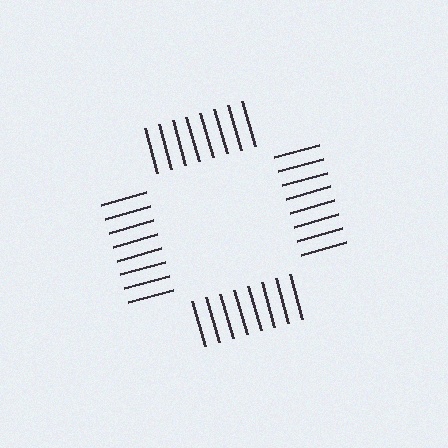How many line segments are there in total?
32 — 8 along each of the 4 edges.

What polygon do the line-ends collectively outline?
An illusory square — the line segments terminate on its edges but no continuous stroke is drawn.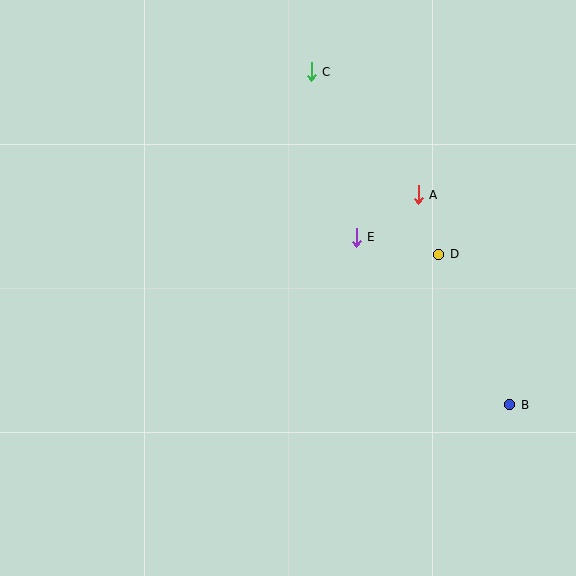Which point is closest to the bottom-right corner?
Point B is closest to the bottom-right corner.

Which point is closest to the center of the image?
Point E at (356, 237) is closest to the center.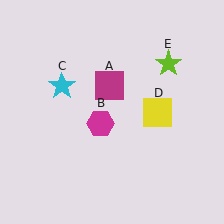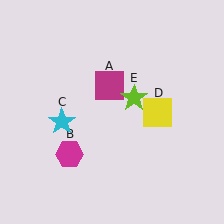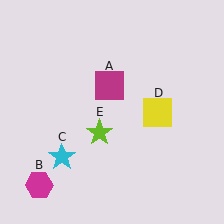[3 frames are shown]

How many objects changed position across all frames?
3 objects changed position: magenta hexagon (object B), cyan star (object C), lime star (object E).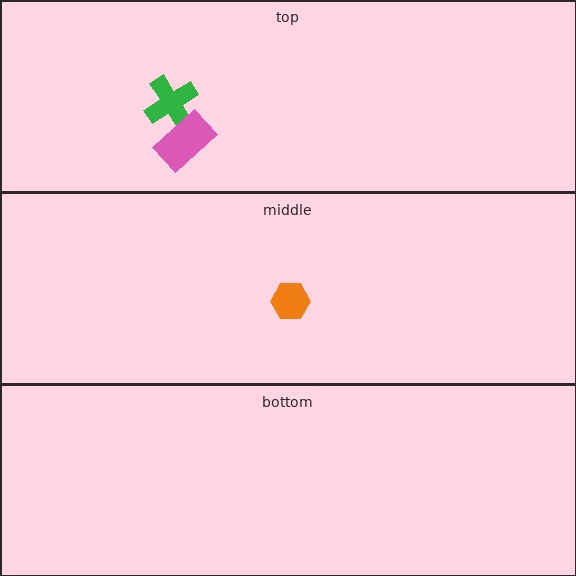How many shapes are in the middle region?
1.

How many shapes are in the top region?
2.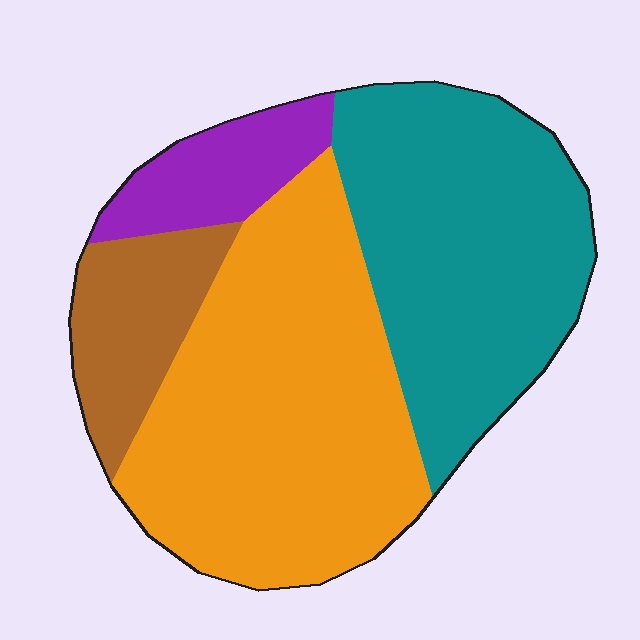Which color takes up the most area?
Orange, at roughly 45%.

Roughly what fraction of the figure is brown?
Brown covers 12% of the figure.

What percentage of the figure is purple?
Purple covers about 10% of the figure.